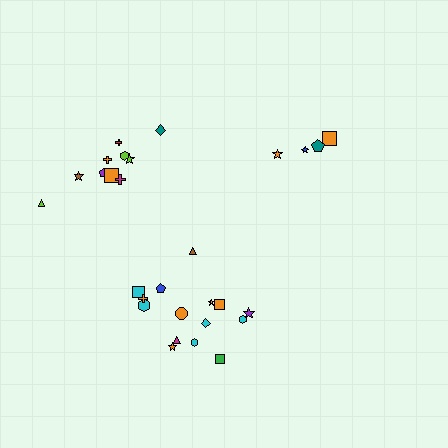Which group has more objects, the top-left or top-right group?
The top-left group.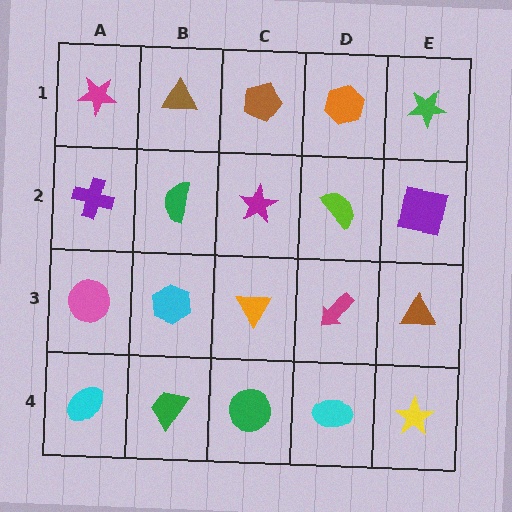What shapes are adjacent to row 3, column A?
A purple cross (row 2, column A), a cyan ellipse (row 4, column A), a cyan hexagon (row 3, column B).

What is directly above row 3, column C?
A magenta star.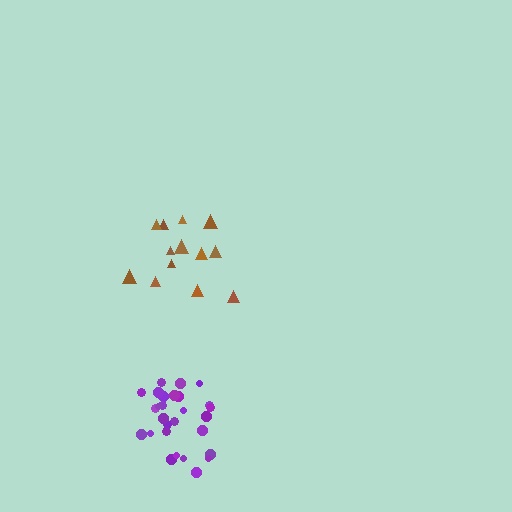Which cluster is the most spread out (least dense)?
Brown.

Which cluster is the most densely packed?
Purple.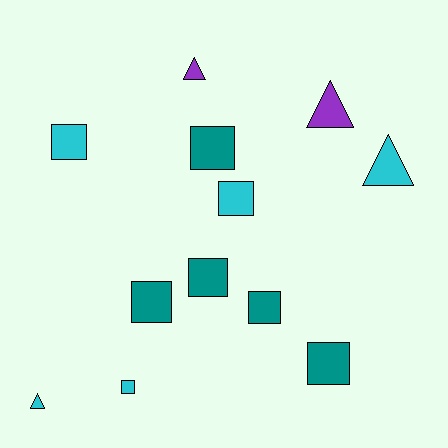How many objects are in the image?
There are 12 objects.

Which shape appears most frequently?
Square, with 8 objects.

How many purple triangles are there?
There are 2 purple triangles.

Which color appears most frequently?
Cyan, with 5 objects.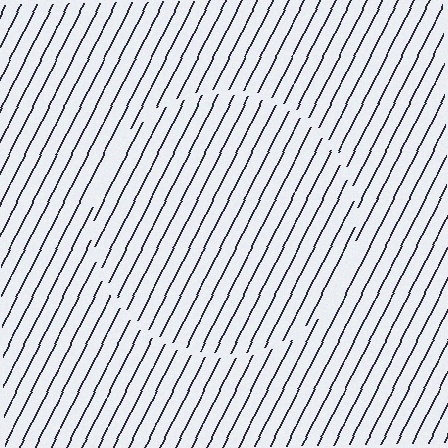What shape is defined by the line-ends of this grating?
An illusory circle. The interior of the shape contains the same grating, shifted by half a period — the contour is defined by the phase discontinuity where line-ends from the inner and outer gratings abut.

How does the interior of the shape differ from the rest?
The interior of the shape contains the same grating, shifted by half a period — the contour is defined by the phase discontinuity where line-ends from the inner and outer gratings abut.